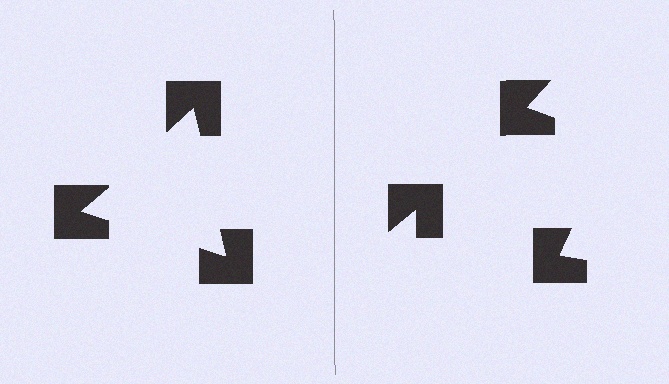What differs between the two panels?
The notched squares are positioned identically on both sides; only the wedge orientations differ. On the left they align to a triangle; on the right they are misaligned.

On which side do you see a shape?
An illusory triangle appears on the left side. On the right side the wedge cuts are rotated, so no coherent shape forms.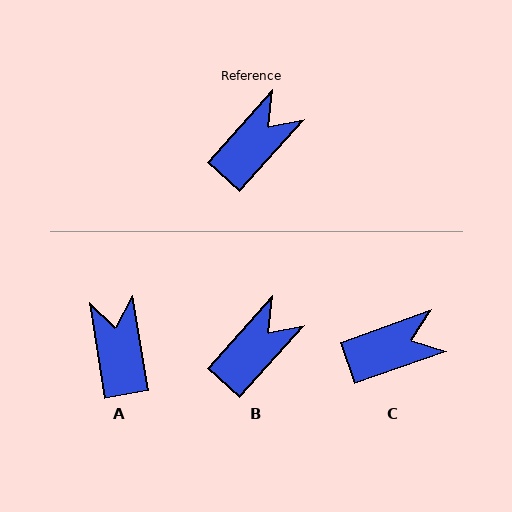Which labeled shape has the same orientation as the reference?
B.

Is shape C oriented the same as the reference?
No, it is off by about 29 degrees.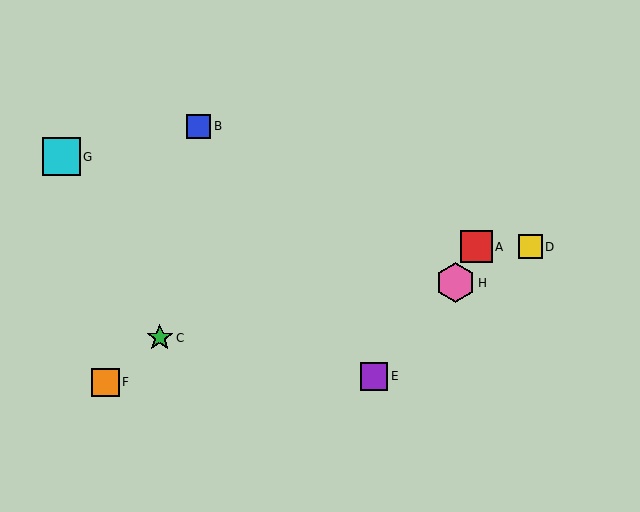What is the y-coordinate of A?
Object A is at y≈247.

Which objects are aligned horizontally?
Objects A, D are aligned horizontally.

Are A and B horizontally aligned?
No, A is at y≈247 and B is at y≈126.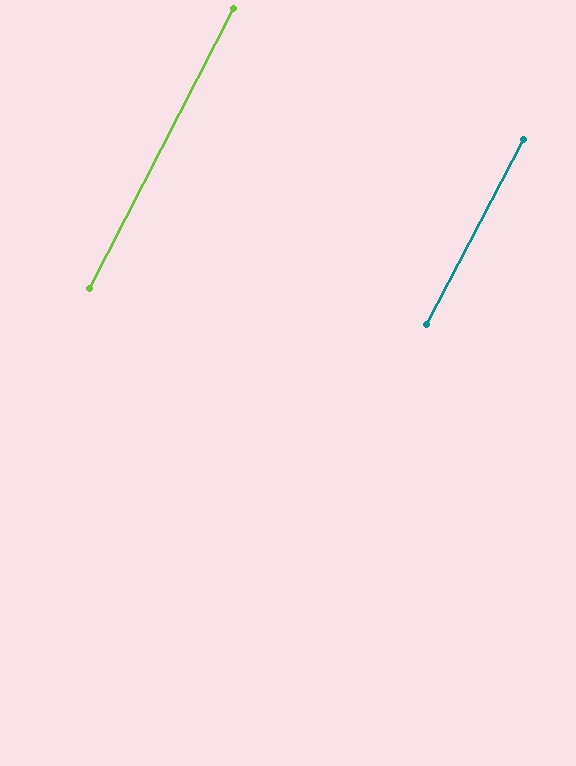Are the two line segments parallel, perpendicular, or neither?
Parallel — their directions differ by only 0.2°.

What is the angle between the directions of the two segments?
Approximately 0 degrees.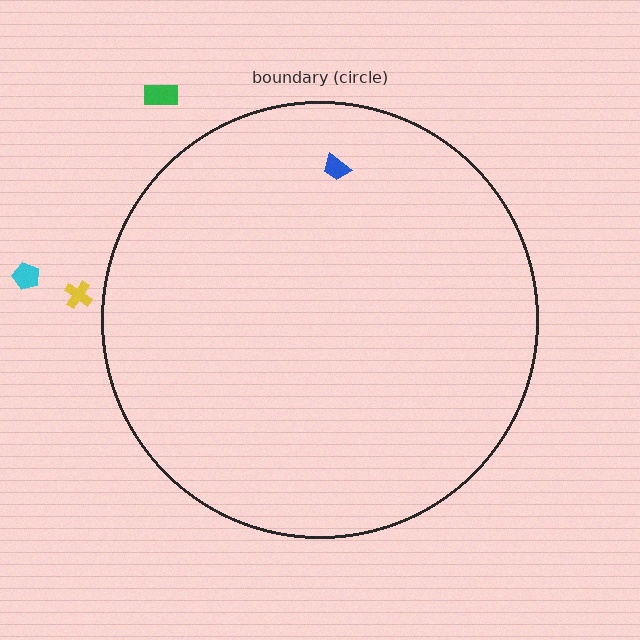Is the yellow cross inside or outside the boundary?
Outside.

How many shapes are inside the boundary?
1 inside, 3 outside.